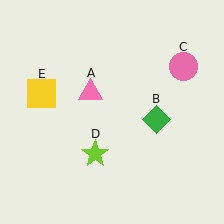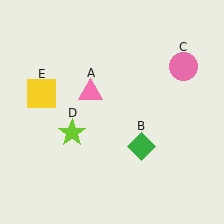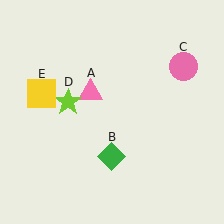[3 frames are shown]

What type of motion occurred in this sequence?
The green diamond (object B), lime star (object D) rotated clockwise around the center of the scene.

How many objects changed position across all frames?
2 objects changed position: green diamond (object B), lime star (object D).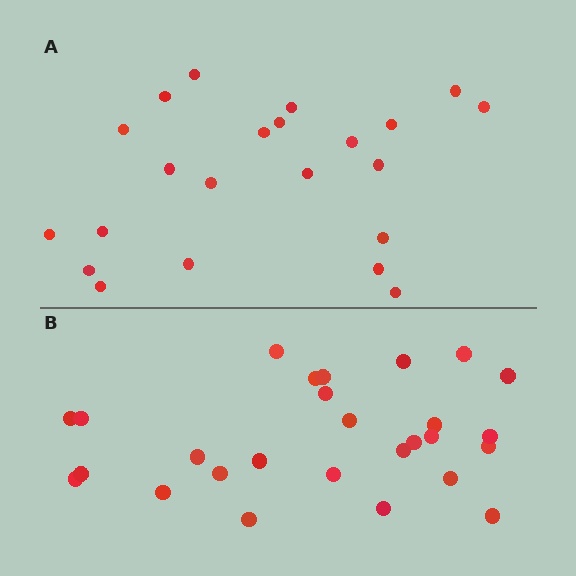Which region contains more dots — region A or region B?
Region B (the bottom region) has more dots.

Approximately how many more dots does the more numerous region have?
Region B has about 5 more dots than region A.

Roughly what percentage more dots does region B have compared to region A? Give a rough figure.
About 25% more.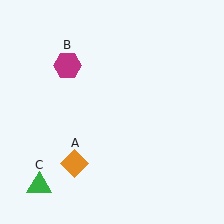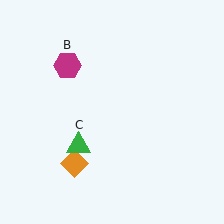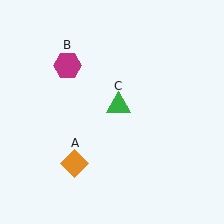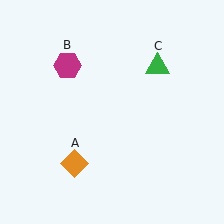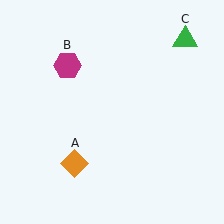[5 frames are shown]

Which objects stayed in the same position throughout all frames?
Orange diamond (object A) and magenta hexagon (object B) remained stationary.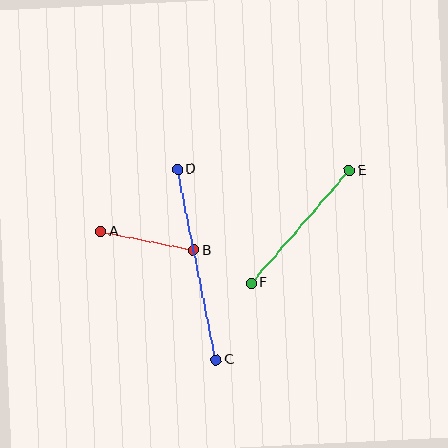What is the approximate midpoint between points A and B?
The midpoint is at approximately (148, 241) pixels.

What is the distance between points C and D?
The distance is approximately 194 pixels.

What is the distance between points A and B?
The distance is approximately 95 pixels.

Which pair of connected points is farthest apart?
Points C and D are farthest apart.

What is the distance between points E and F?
The distance is approximately 149 pixels.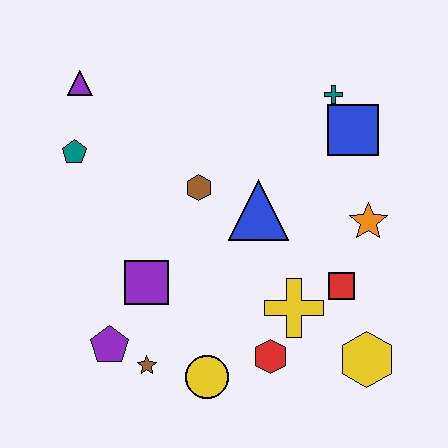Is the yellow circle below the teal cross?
Yes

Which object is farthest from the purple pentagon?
The teal cross is farthest from the purple pentagon.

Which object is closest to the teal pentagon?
The purple triangle is closest to the teal pentagon.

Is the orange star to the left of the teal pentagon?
No